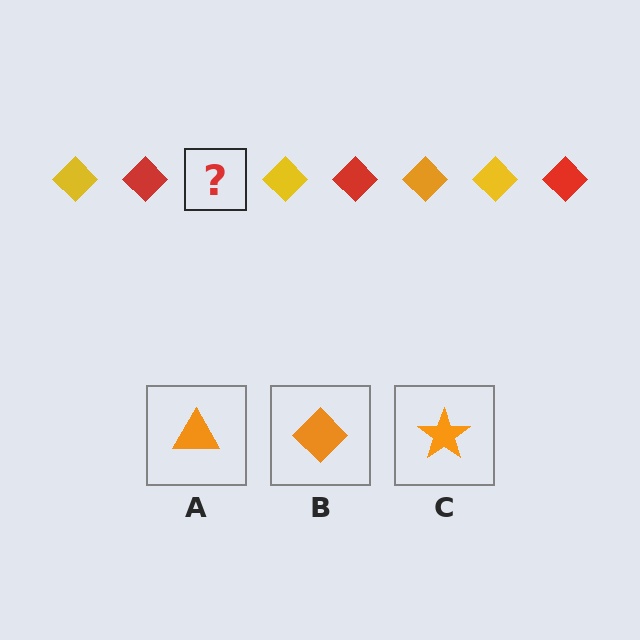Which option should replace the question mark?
Option B.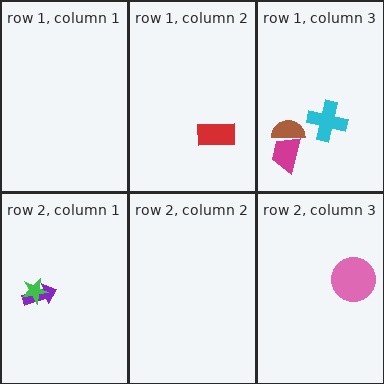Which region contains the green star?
The row 2, column 1 region.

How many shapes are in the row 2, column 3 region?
1.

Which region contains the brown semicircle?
The row 1, column 3 region.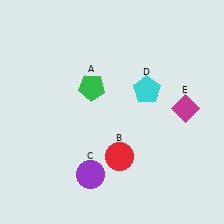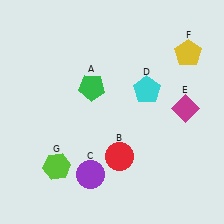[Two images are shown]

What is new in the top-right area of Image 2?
A yellow pentagon (F) was added in the top-right area of Image 2.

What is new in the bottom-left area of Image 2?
A lime hexagon (G) was added in the bottom-left area of Image 2.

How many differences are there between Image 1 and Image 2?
There are 2 differences between the two images.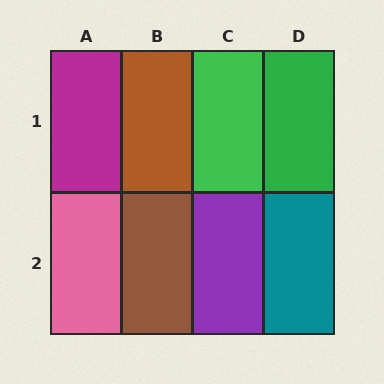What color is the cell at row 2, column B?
Brown.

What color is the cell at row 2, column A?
Pink.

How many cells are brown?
2 cells are brown.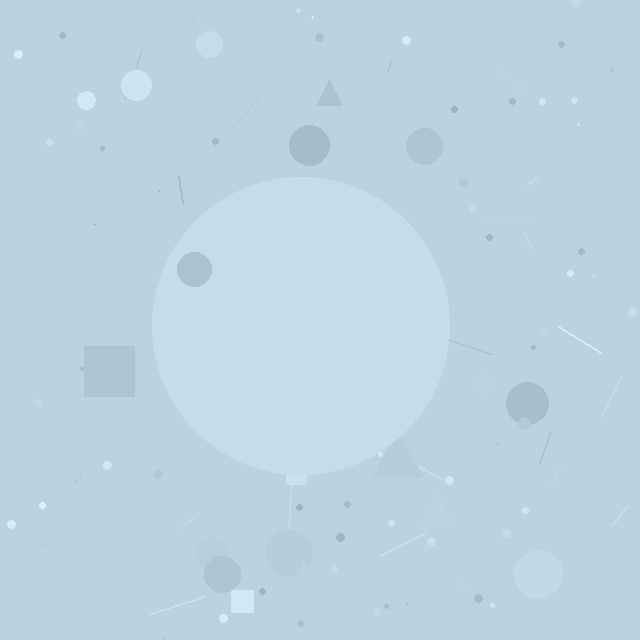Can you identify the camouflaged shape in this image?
The camouflaged shape is a circle.